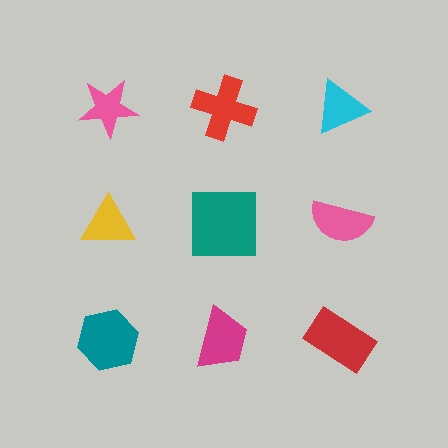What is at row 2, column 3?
A pink semicircle.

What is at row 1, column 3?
A cyan triangle.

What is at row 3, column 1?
A teal hexagon.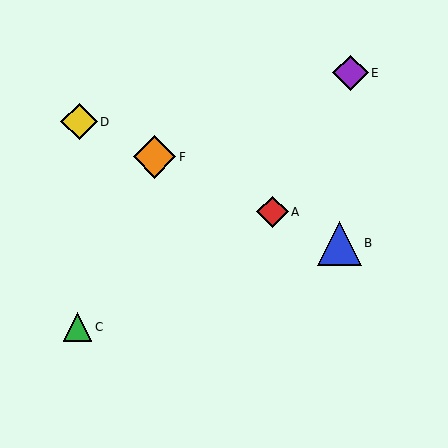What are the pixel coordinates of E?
Object E is at (350, 73).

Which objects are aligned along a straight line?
Objects A, B, D, F are aligned along a straight line.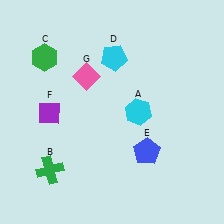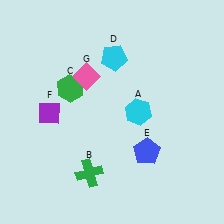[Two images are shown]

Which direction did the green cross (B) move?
The green cross (B) moved right.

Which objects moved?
The objects that moved are: the green cross (B), the green hexagon (C).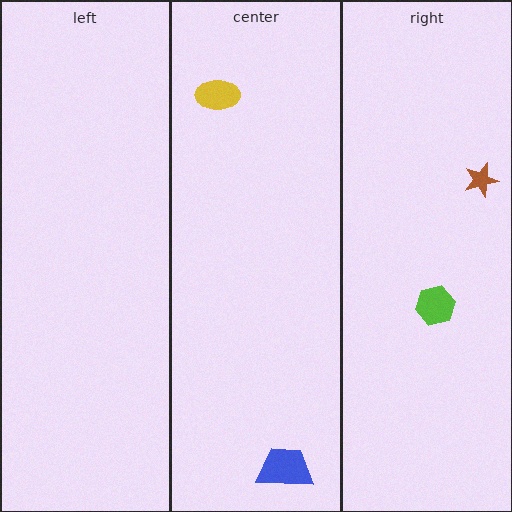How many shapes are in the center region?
2.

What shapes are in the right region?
The lime hexagon, the brown star.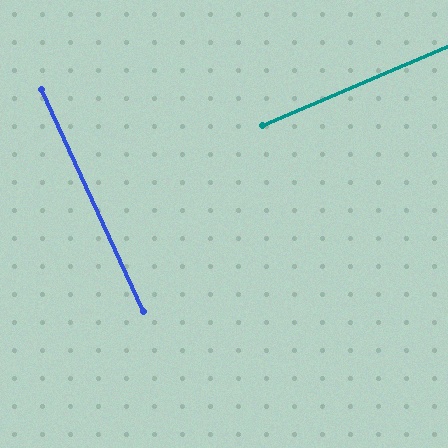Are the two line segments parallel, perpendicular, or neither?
Perpendicular — they meet at approximately 88°.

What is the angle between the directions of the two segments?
Approximately 88 degrees.